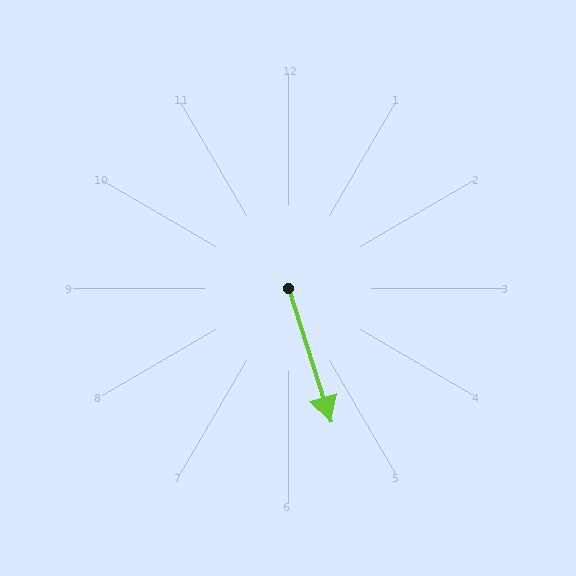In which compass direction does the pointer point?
South.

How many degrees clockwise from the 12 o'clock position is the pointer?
Approximately 162 degrees.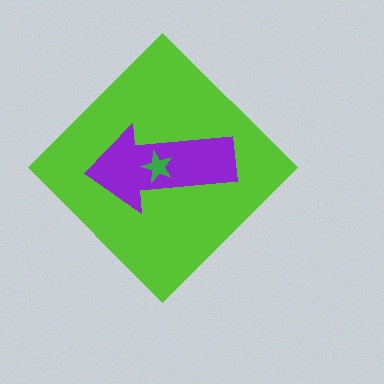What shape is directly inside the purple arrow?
The green star.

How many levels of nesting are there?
3.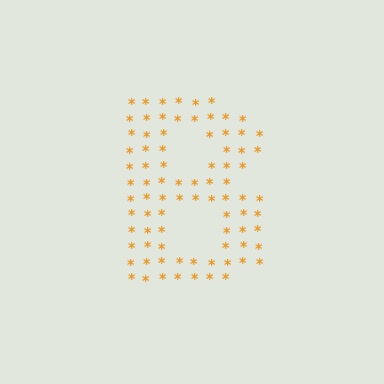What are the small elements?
The small elements are asterisks.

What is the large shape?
The large shape is the letter B.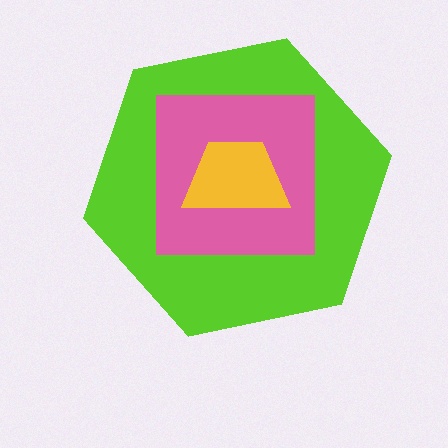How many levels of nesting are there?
3.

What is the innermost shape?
The yellow trapezoid.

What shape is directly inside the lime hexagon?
The pink square.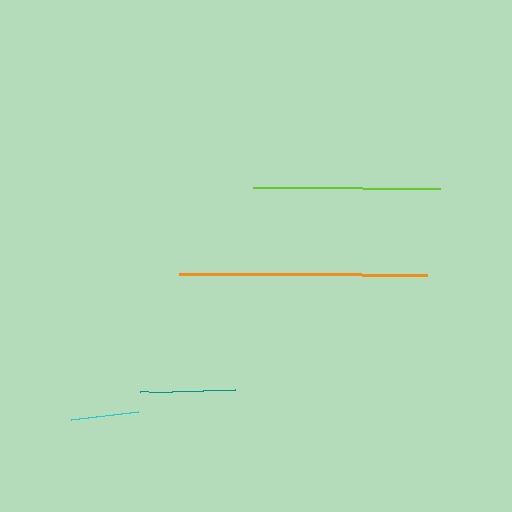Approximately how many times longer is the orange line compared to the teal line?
The orange line is approximately 2.6 times the length of the teal line.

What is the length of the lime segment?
The lime segment is approximately 188 pixels long.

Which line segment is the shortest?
The cyan line is the shortest at approximately 67 pixels.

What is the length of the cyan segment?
The cyan segment is approximately 67 pixels long.